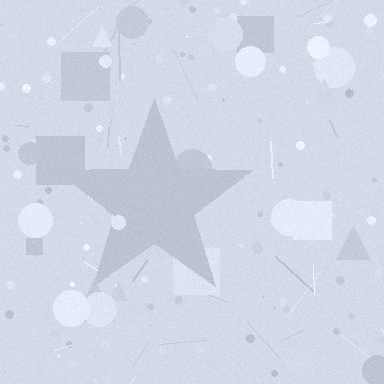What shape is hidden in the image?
A star is hidden in the image.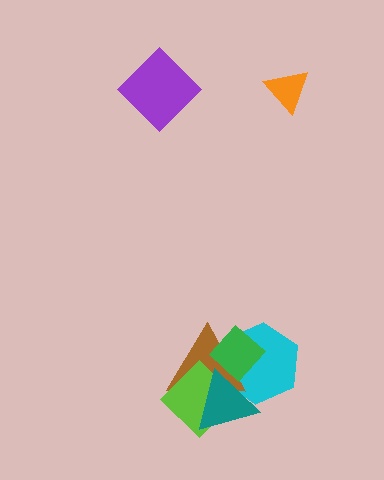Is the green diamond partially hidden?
Yes, it is partially covered by another shape.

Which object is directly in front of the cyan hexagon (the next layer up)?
The brown triangle is directly in front of the cyan hexagon.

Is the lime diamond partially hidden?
Yes, it is partially covered by another shape.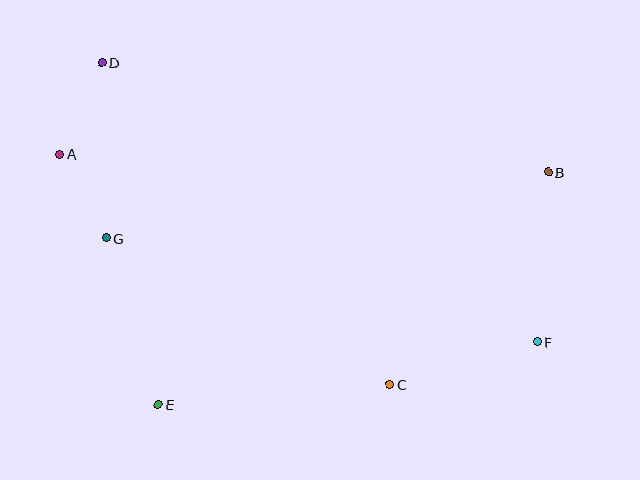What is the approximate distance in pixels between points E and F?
The distance between E and F is approximately 384 pixels.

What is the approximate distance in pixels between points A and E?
The distance between A and E is approximately 269 pixels.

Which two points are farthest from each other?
Points D and F are farthest from each other.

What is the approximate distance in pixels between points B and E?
The distance between B and E is approximately 454 pixels.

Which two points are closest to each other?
Points A and G are closest to each other.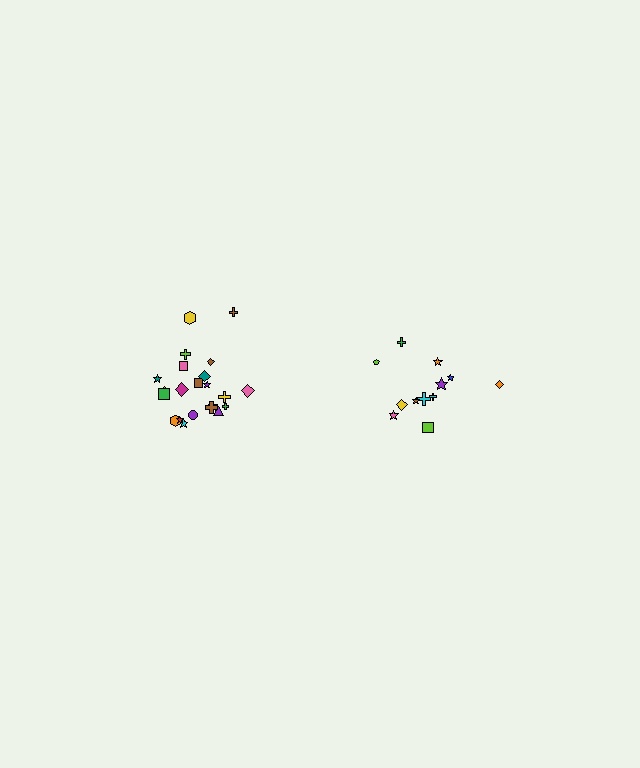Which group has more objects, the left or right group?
The left group.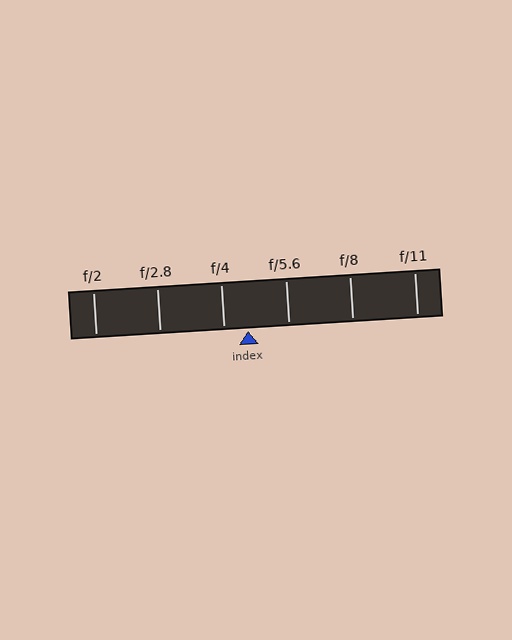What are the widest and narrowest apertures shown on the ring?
The widest aperture shown is f/2 and the narrowest is f/11.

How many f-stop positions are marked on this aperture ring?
There are 6 f-stop positions marked.